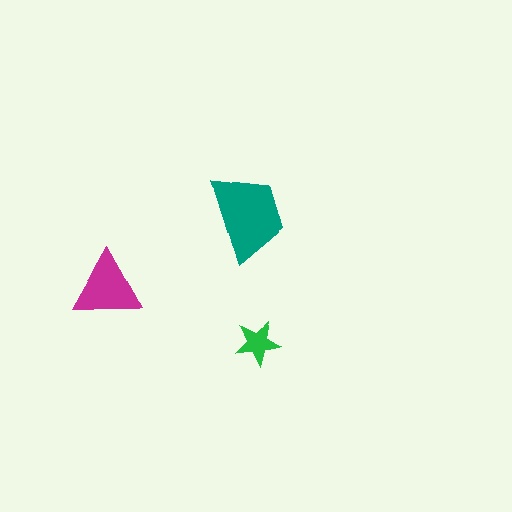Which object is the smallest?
The green star.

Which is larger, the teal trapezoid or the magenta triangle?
The teal trapezoid.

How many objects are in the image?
There are 3 objects in the image.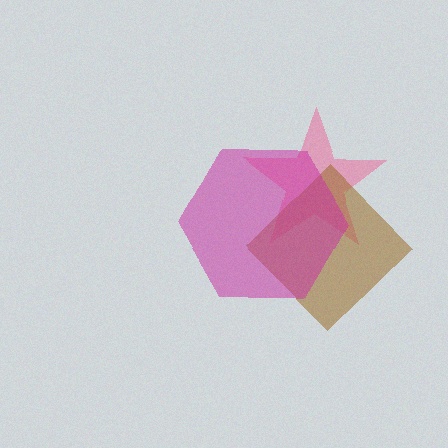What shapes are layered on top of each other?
The layered shapes are: a pink star, a brown diamond, a magenta hexagon.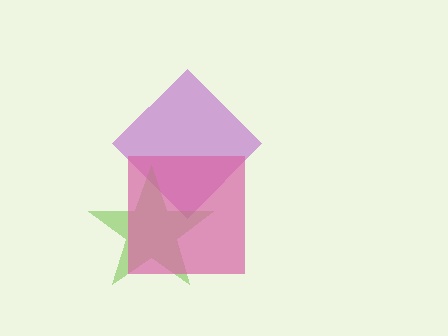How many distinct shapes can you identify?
There are 3 distinct shapes: a purple diamond, a lime star, a pink square.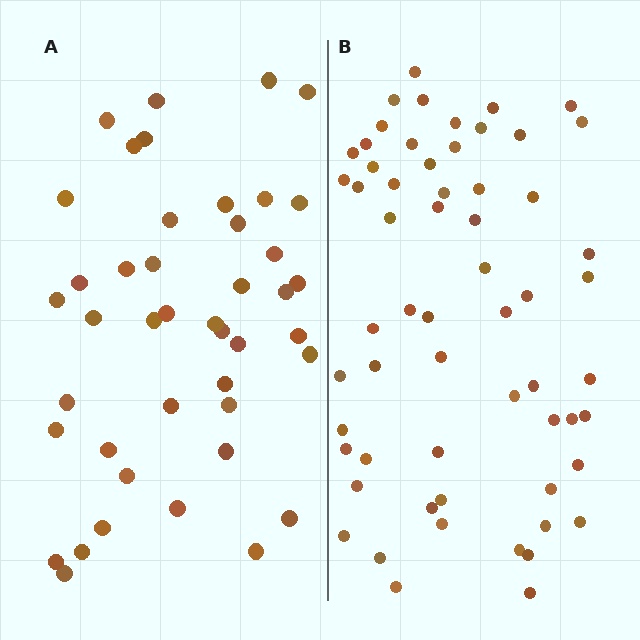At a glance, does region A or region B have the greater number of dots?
Region B (the right region) has more dots.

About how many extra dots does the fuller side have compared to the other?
Region B has approximately 15 more dots than region A.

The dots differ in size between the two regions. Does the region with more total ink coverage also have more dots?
No. Region A has more total ink coverage because its dots are larger, but region B actually contains more individual dots. Total area can be misleading — the number of items is what matters here.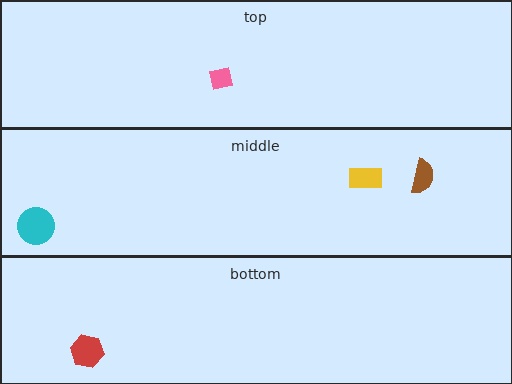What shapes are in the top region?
The pink square.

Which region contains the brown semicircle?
The middle region.